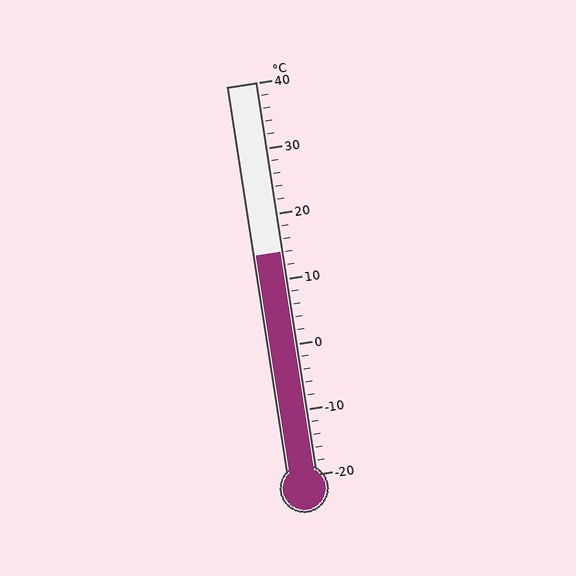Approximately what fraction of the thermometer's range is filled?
The thermometer is filled to approximately 55% of its range.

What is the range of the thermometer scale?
The thermometer scale ranges from -20°C to 40°C.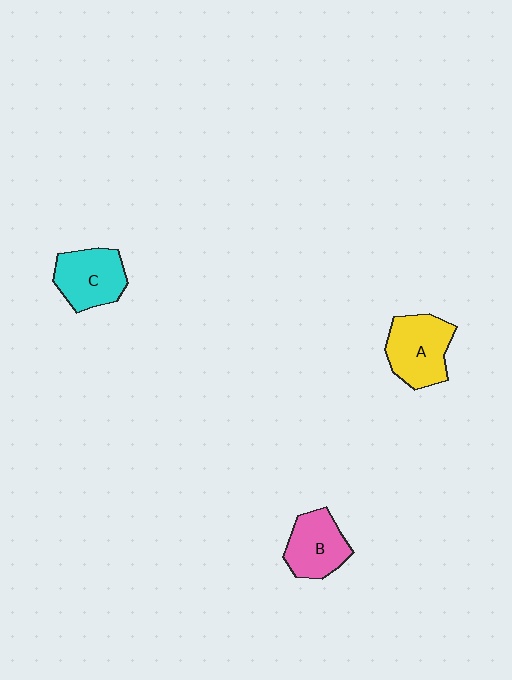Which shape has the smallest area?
Shape B (pink).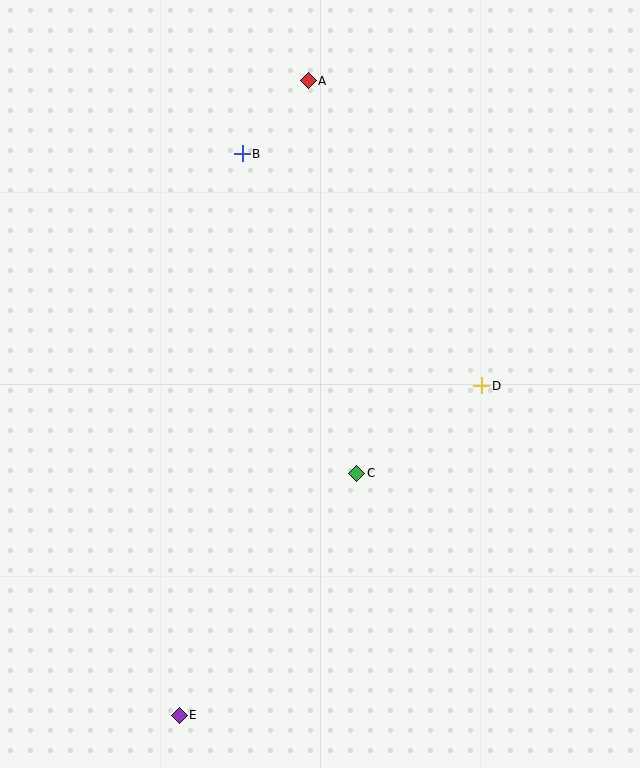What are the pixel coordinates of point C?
Point C is at (357, 473).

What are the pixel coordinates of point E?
Point E is at (179, 715).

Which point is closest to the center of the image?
Point C at (357, 473) is closest to the center.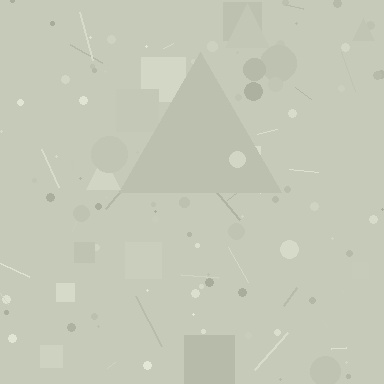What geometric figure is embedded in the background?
A triangle is embedded in the background.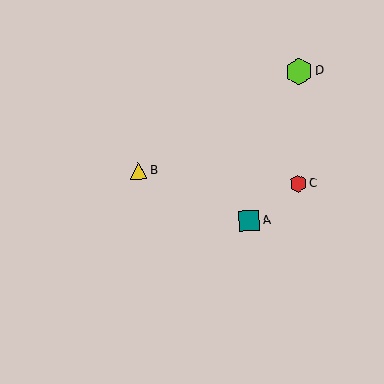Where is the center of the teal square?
The center of the teal square is at (249, 221).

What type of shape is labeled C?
Shape C is a red hexagon.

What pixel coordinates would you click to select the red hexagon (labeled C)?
Click at (298, 184) to select the red hexagon C.